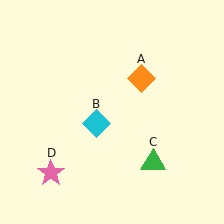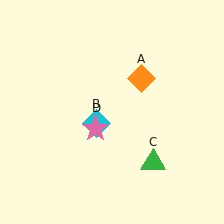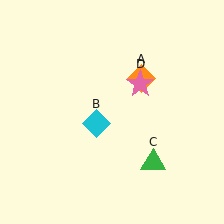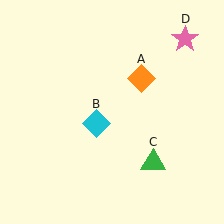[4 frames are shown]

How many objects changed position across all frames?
1 object changed position: pink star (object D).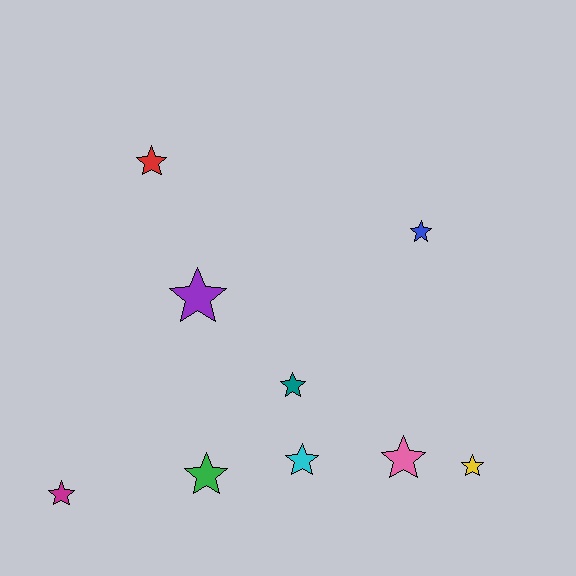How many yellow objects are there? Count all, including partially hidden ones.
There is 1 yellow object.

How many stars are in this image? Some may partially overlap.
There are 9 stars.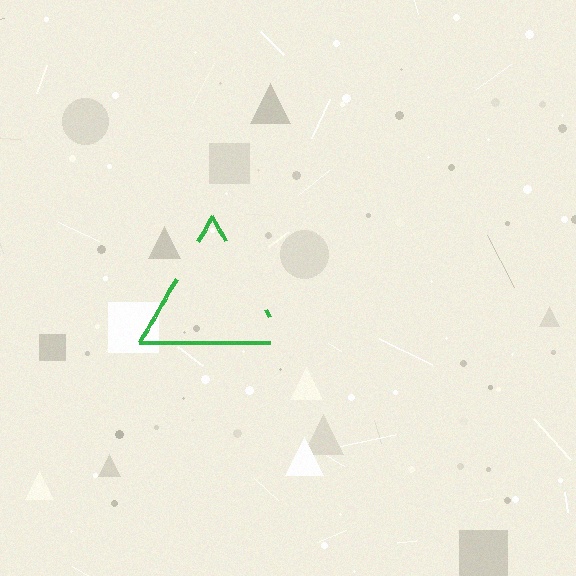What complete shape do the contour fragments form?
The contour fragments form a triangle.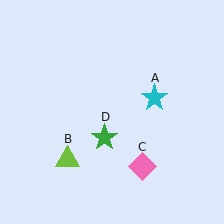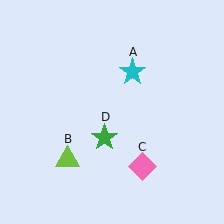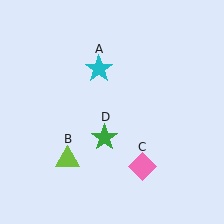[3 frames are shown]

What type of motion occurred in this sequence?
The cyan star (object A) rotated counterclockwise around the center of the scene.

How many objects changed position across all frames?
1 object changed position: cyan star (object A).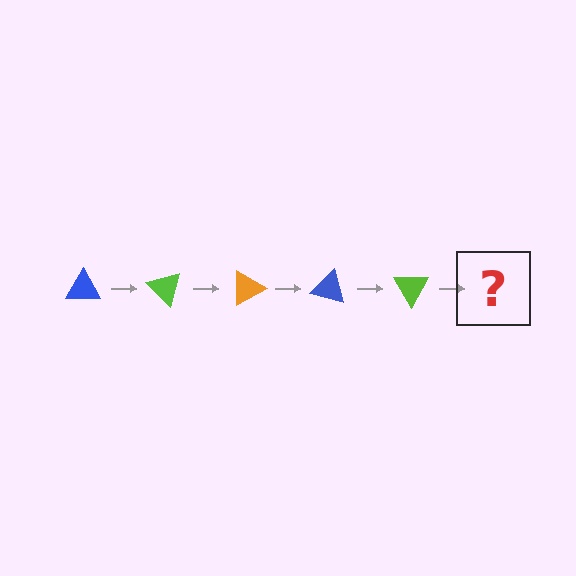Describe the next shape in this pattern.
It should be an orange triangle, rotated 225 degrees from the start.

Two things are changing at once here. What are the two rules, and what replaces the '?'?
The two rules are that it rotates 45 degrees each step and the color cycles through blue, lime, and orange. The '?' should be an orange triangle, rotated 225 degrees from the start.